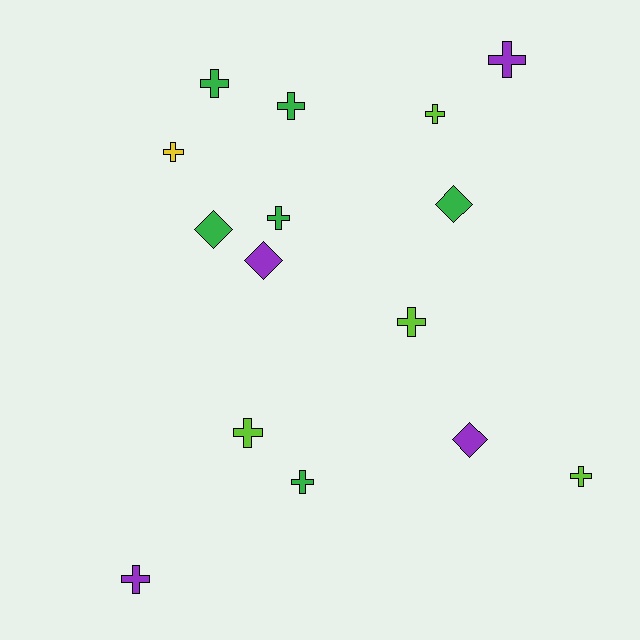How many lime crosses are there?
There are 4 lime crosses.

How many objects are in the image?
There are 15 objects.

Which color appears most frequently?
Green, with 6 objects.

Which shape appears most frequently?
Cross, with 11 objects.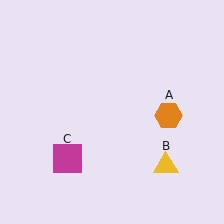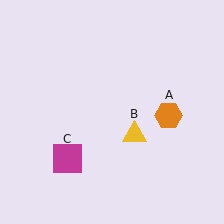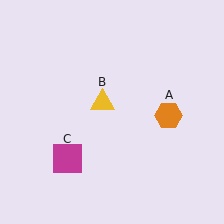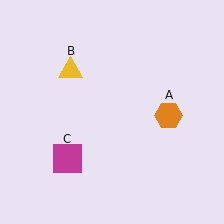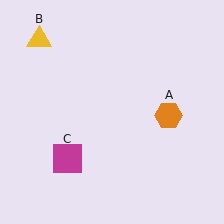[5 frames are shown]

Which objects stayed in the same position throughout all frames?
Orange hexagon (object A) and magenta square (object C) remained stationary.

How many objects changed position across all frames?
1 object changed position: yellow triangle (object B).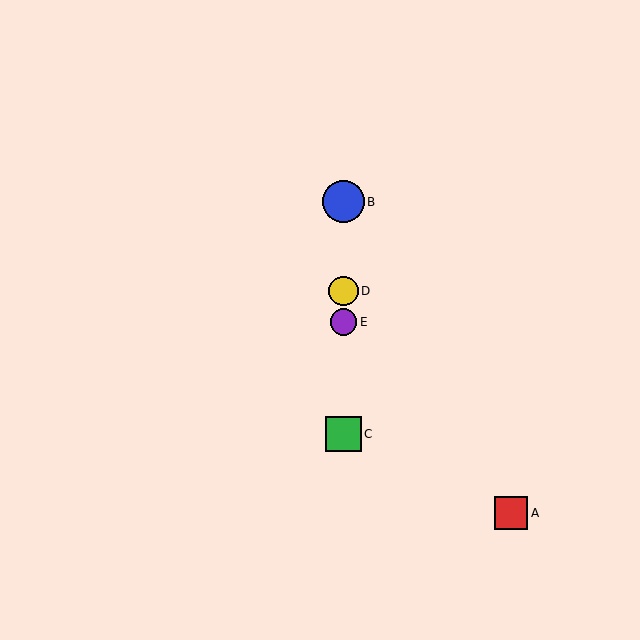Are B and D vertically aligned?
Yes, both are at x≈343.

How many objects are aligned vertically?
4 objects (B, C, D, E) are aligned vertically.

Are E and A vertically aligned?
No, E is at x≈343 and A is at x≈511.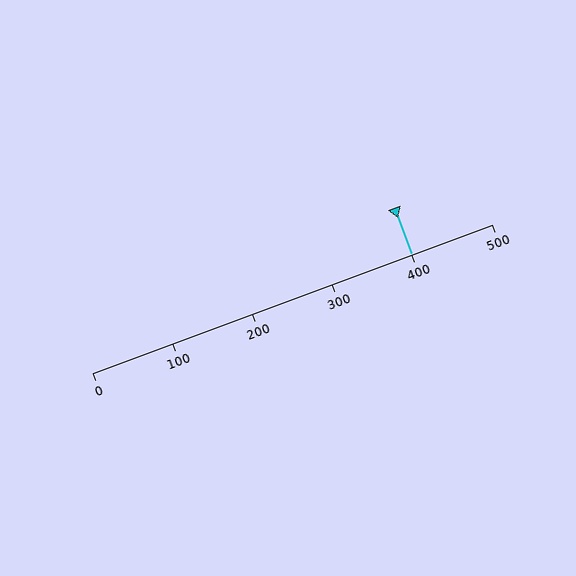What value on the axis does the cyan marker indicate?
The marker indicates approximately 400.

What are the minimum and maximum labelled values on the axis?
The axis runs from 0 to 500.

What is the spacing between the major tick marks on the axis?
The major ticks are spaced 100 apart.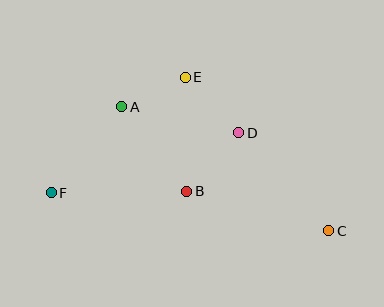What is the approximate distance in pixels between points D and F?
The distance between D and F is approximately 197 pixels.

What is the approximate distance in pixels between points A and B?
The distance between A and B is approximately 106 pixels.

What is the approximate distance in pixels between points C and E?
The distance between C and E is approximately 210 pixels.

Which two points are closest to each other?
Points A and E are closest to each other.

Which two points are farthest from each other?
Points C and F are farthest from each other.